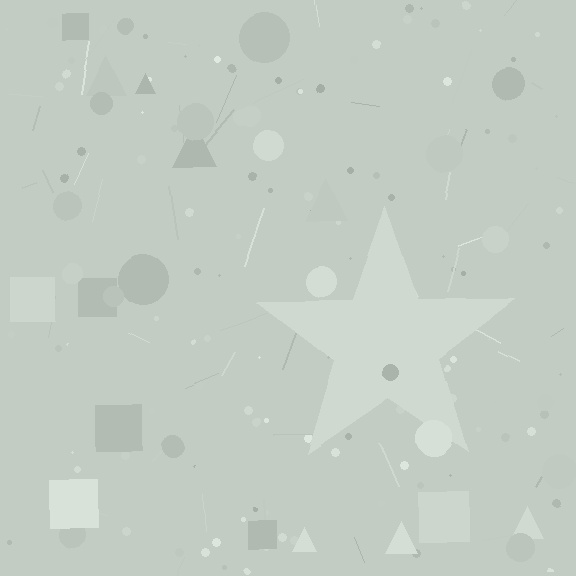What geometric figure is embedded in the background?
A star is embedded in the background.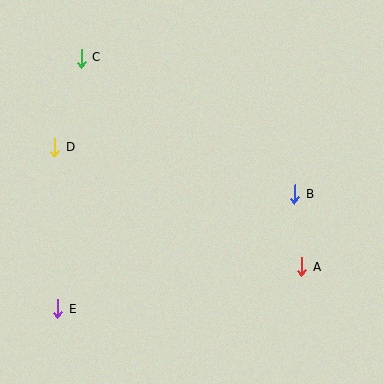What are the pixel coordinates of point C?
Point C is at (81, 58).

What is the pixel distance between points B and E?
The distance between B and E is 263 pixels.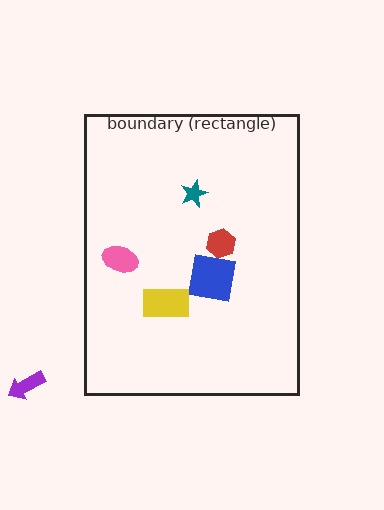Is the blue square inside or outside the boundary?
Inside.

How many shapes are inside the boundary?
5 inside, 1 outside.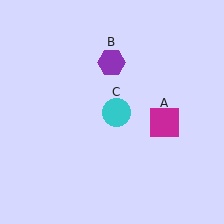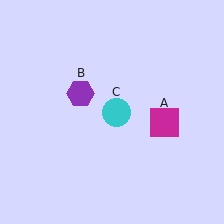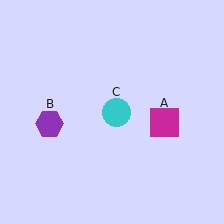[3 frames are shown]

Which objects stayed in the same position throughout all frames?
Magenta square (object A) and cyan circle (object C) remained stationary.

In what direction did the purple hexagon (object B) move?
The purple hexagon (object B) moved down and to the left.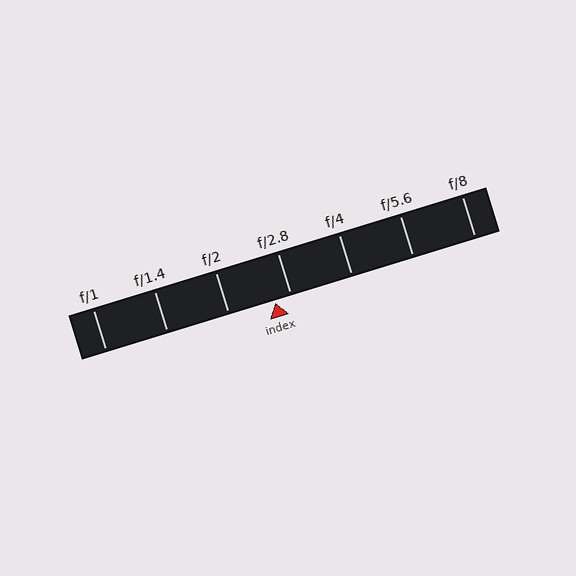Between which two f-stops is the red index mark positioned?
The index mark is between f/2 and f/2.8.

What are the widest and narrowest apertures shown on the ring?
The widest aperture shown is f/1 and the narrowest is f/8.